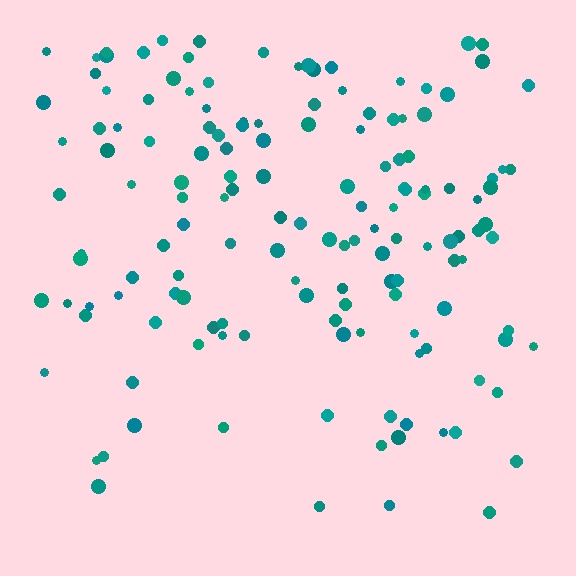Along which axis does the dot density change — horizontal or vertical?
Vertical.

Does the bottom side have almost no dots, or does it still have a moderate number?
Still a moderate number, just noticeably fewer than the top.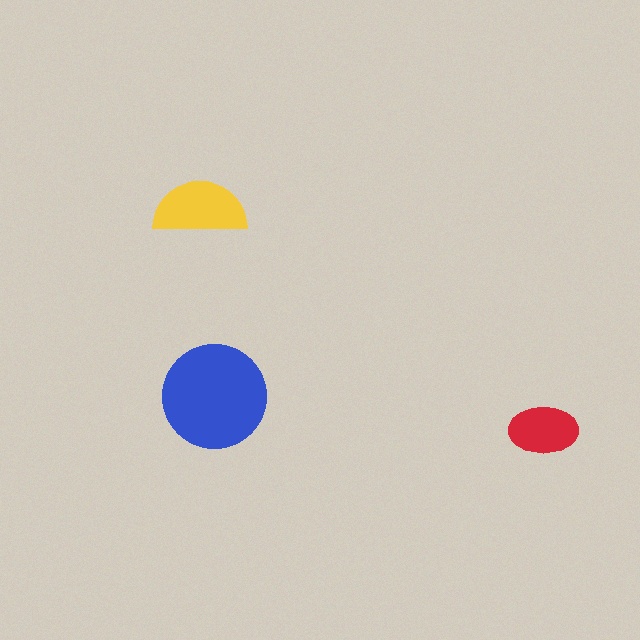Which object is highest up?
The yellow semicircle is topmost.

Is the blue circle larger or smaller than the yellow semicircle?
Larger.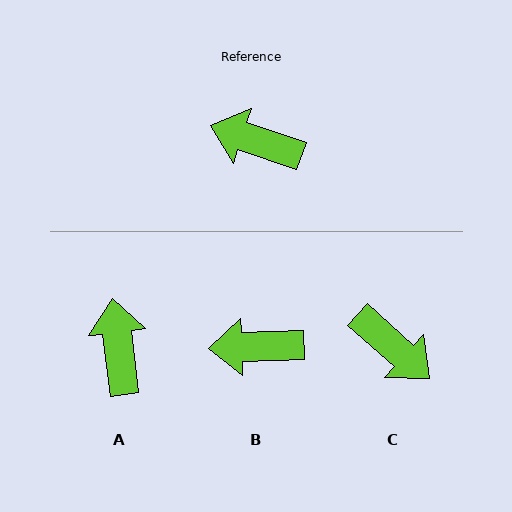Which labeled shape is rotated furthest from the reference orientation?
C, about 157 degrees away.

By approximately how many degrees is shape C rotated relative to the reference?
Approximately 157 degrees counter-clockwise.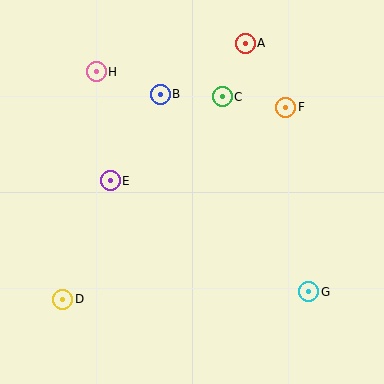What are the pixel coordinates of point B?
Point B is at (160, 94).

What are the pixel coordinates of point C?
Point C is at (222, 97).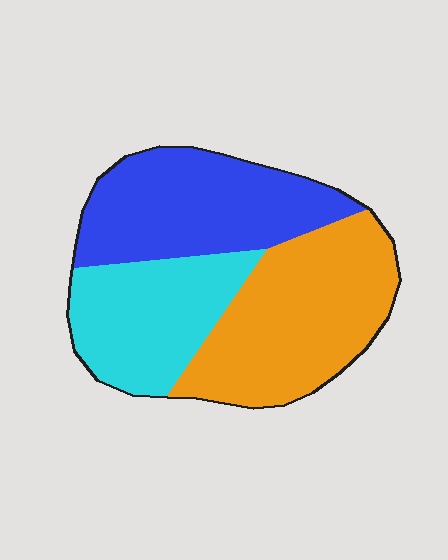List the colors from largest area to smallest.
From largest to smallest: orange, blue, cyan.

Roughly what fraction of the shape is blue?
Blue takes up about one third (1/3) of the shape.